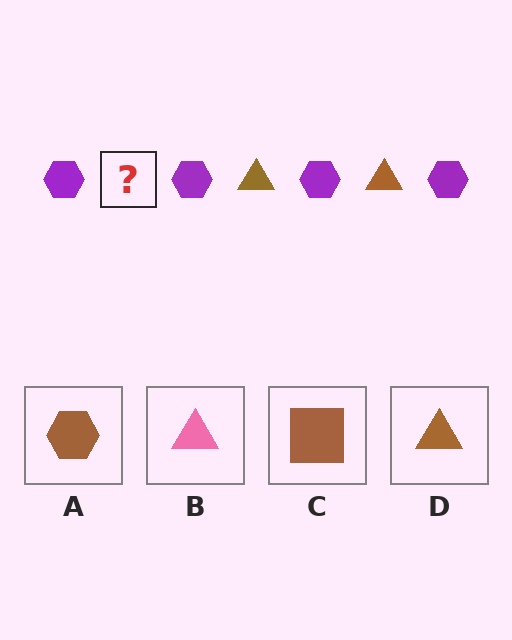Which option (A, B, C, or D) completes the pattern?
D.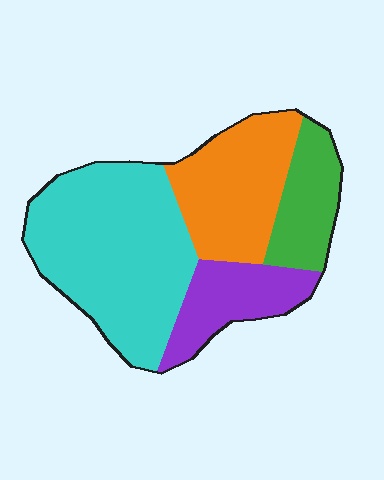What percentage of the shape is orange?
Orange covers around 25% of the shape.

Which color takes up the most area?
Cyan, at roughly 45%.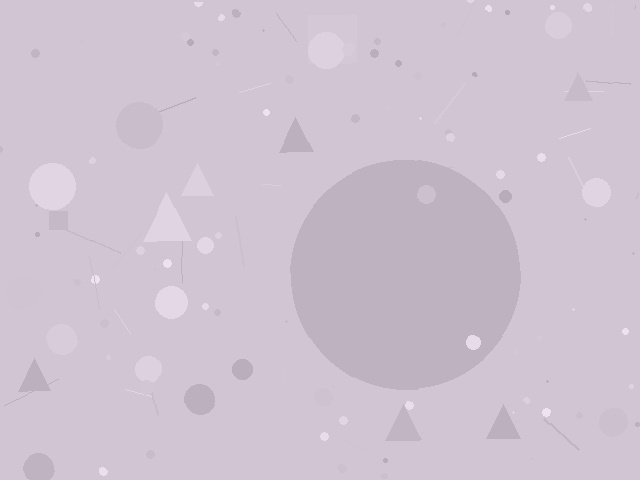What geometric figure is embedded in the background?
A circle is embedded in the background.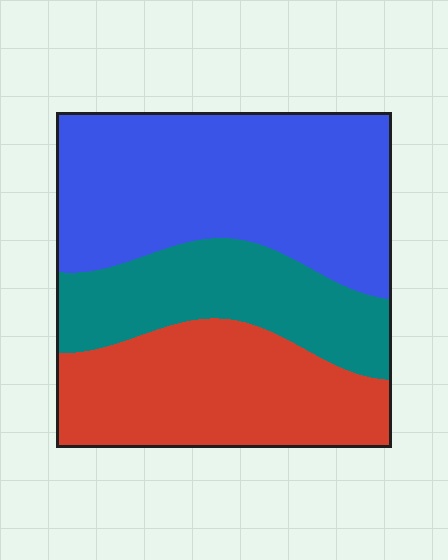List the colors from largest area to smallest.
From largest to smallest: blue, red, teal.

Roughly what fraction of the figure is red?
Red takes up about one third (1/3) of the figure.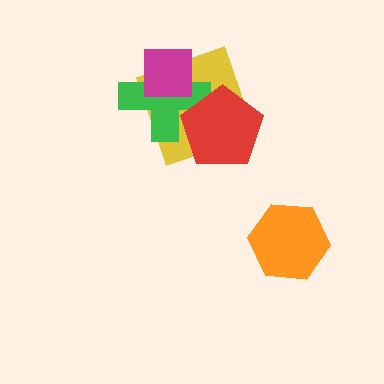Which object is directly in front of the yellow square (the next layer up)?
The green cross is directly in front of the yellow square.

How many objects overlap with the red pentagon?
2 objects overlap with the red pentagon.